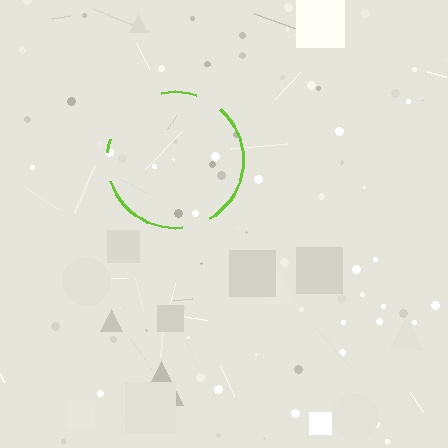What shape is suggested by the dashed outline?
The dashed outline suggests a circle.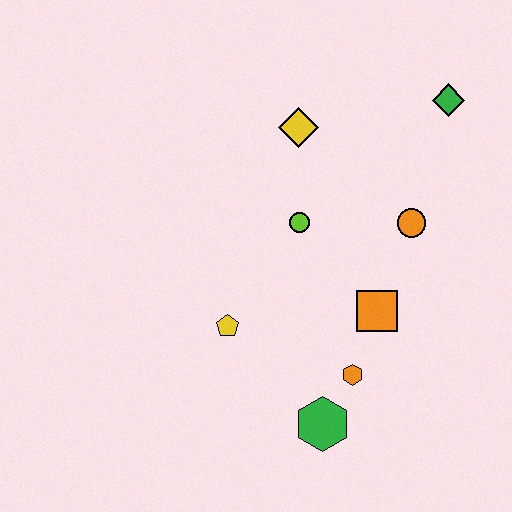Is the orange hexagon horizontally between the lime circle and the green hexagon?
No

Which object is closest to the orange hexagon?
The green hexagon is closest to the orange hexagon.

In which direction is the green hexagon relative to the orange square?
The green hexagon is below the orange square.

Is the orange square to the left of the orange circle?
Yes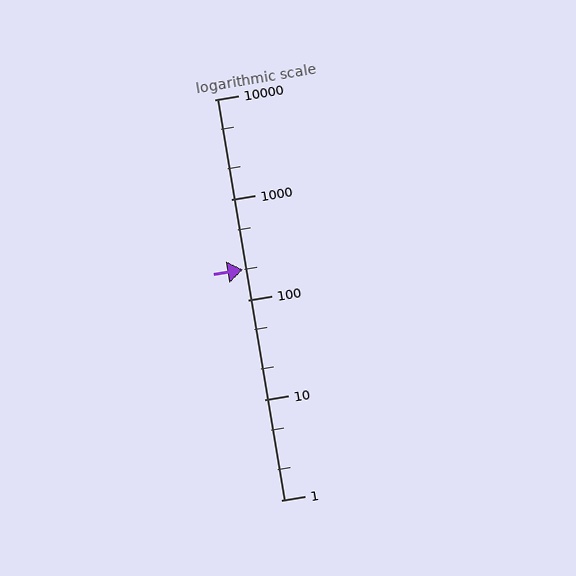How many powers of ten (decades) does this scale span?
The scale spans 4 decades, from 1 to 10000.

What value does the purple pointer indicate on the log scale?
The pointer indicates approximately 200.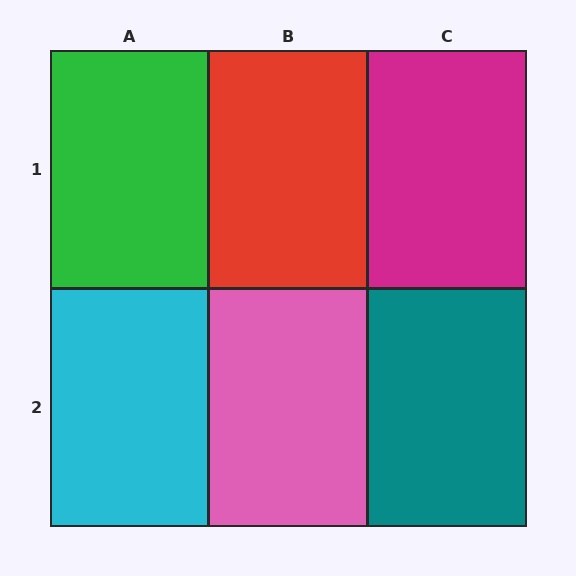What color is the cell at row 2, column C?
Teal.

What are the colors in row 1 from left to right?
Green, red, magenta.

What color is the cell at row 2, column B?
Pink.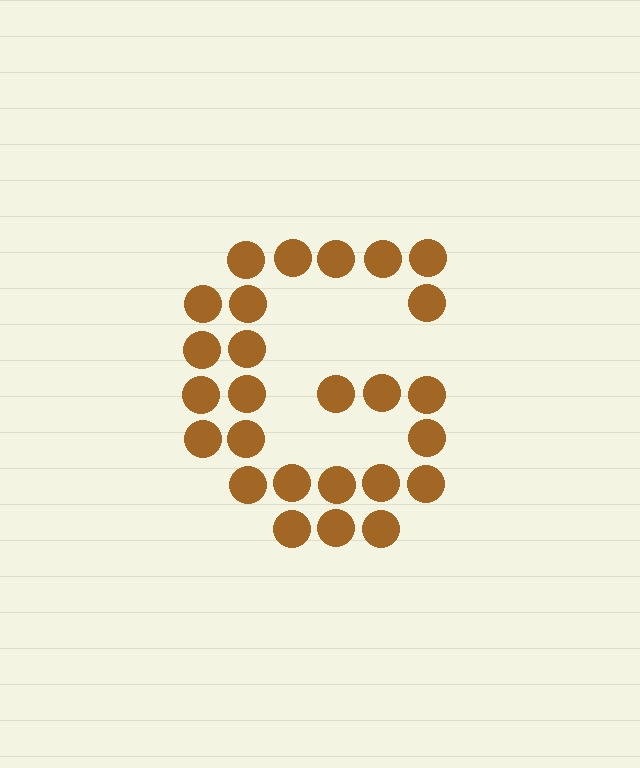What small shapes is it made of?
It is made of small circles.